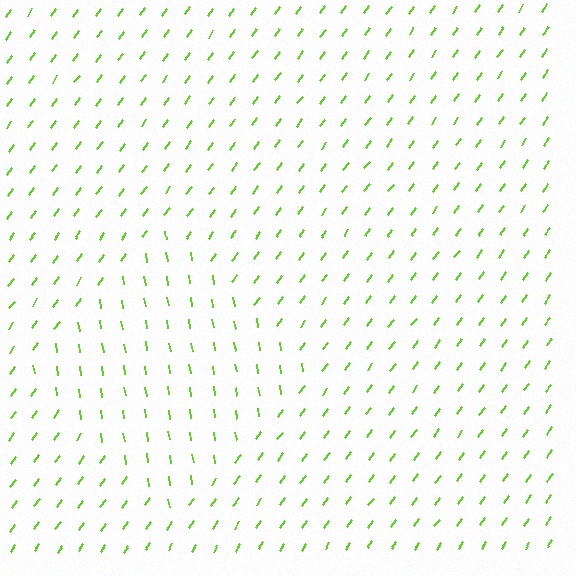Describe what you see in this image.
The image is filled with small lime line segments. A diamond region in the image has lines oriented differently from the surrounding lines, creating a visible texture boundary.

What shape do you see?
I see a diamond.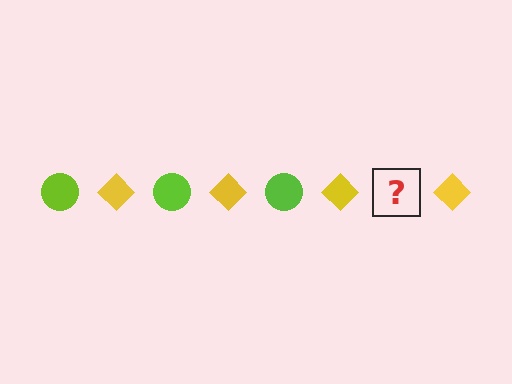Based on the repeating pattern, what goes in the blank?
The blank should be a lime circle.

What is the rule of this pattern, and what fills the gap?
The rule is that the pattern alternates between lime circle and yellow diamond. The gap should be filled with a lime circle.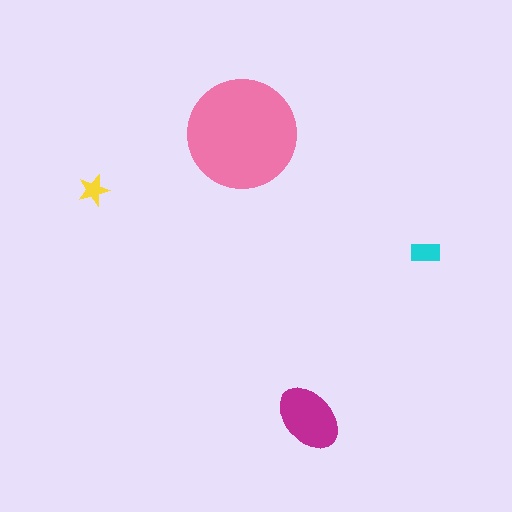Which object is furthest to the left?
The yellow star is leftmost.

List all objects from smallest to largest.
The yellow star, the cyan rectangle, the magenta ellipse, the pink circle.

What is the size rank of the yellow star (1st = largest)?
4th.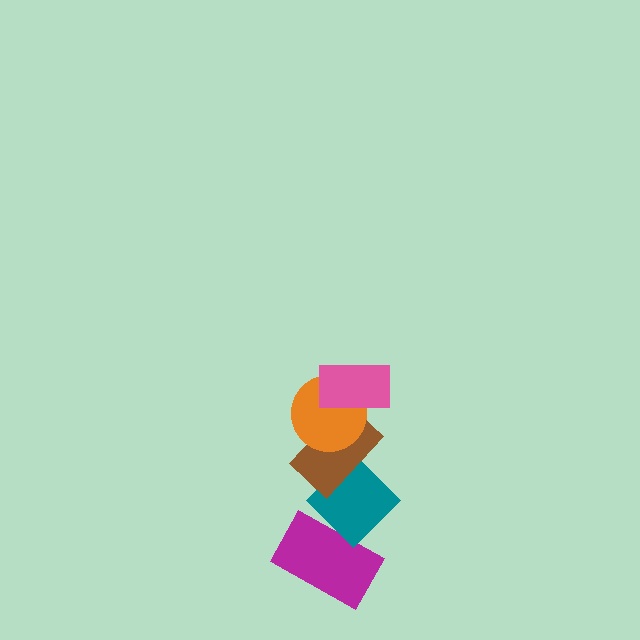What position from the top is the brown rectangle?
The brown rectangle is 3rd from the top.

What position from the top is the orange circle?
The orange circle is 2nd from the top.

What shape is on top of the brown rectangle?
The orange circle is on top of the brown rectangle.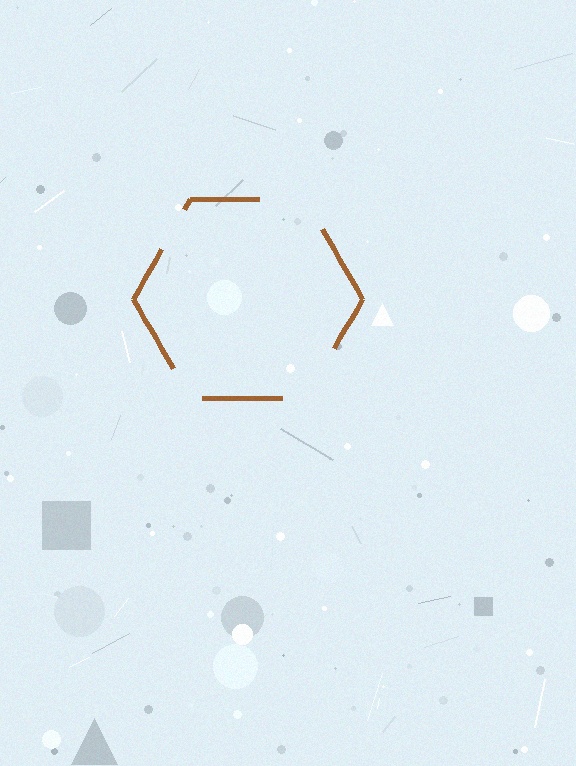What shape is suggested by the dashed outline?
The dashed outline suggests a hexagon.